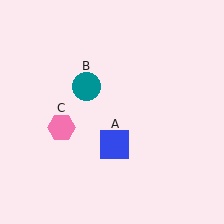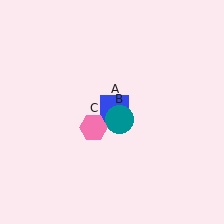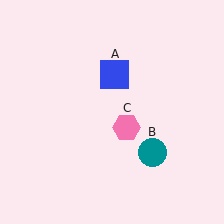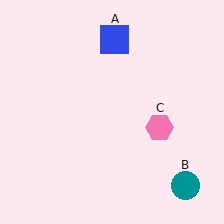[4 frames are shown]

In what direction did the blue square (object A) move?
The blue square (object A) moved up.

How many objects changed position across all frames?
3 objects changed position: blue square (object A), teal circle (object B), pink hexagon (object C).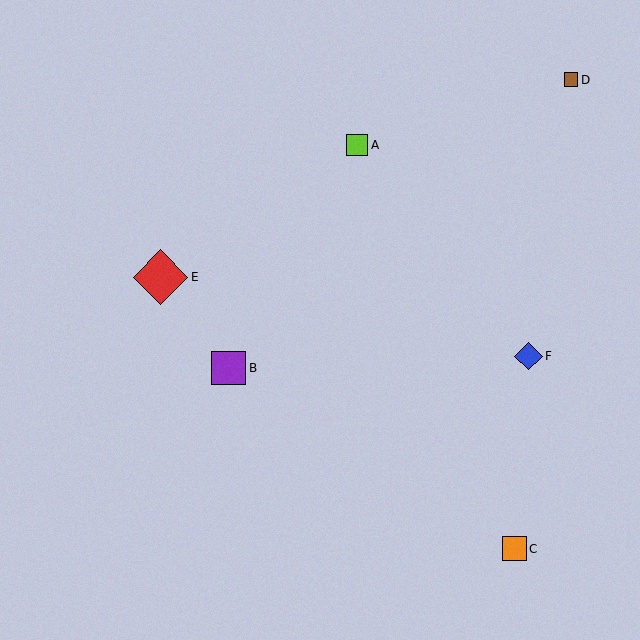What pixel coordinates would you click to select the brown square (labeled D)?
Click at (571, 80) to select the brown square D.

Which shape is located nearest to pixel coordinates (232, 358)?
The purple square (labeled B) at (229, 368) is nearest to that location.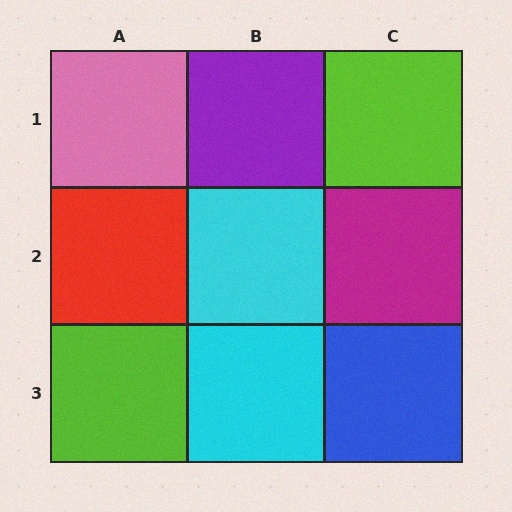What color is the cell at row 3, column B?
Cyan.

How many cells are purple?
1 cell is purple.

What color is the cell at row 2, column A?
Red.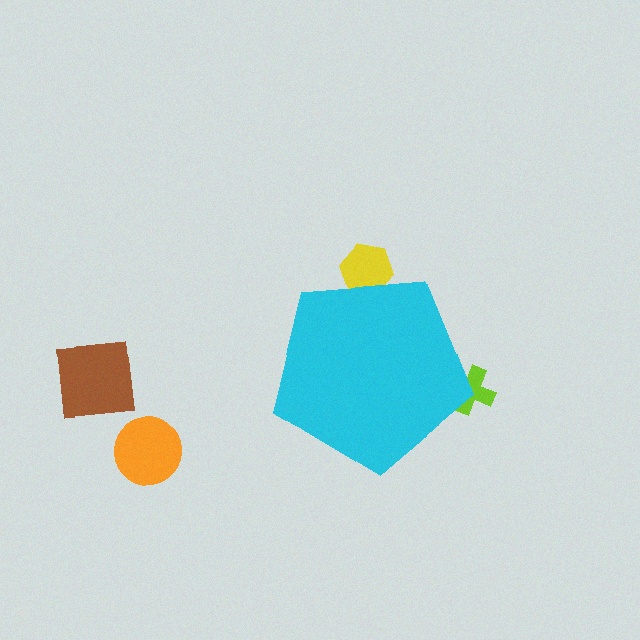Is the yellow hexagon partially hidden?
Yes, the yellow hexagon is partially hidden behind the cyan pentagon.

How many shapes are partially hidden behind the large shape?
2 shapes are partially hidden.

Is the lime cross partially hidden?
Yes, the lime cross is partially hidden behind the cyan pentagon.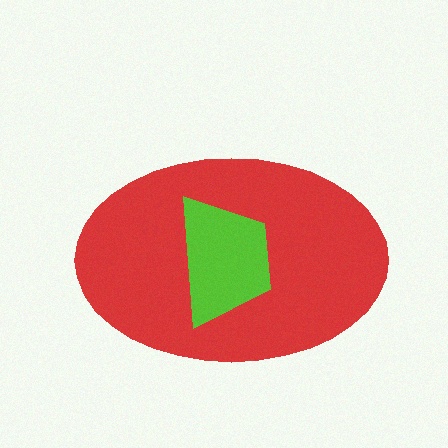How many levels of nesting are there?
2.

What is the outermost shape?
The red ellipse.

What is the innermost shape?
The lime trapezoid.